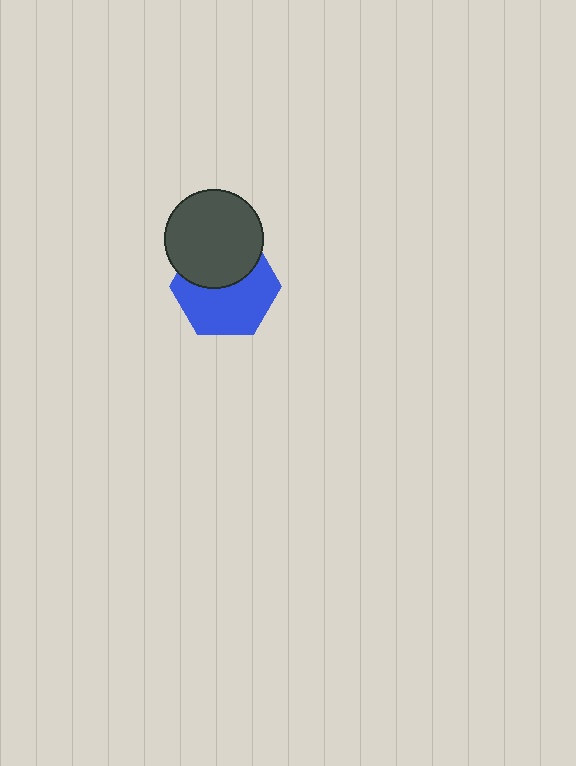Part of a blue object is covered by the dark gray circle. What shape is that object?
It is a hexagon.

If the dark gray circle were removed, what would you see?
You would see the complete blue hexagon.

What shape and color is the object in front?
The object in front is a dark gray circle.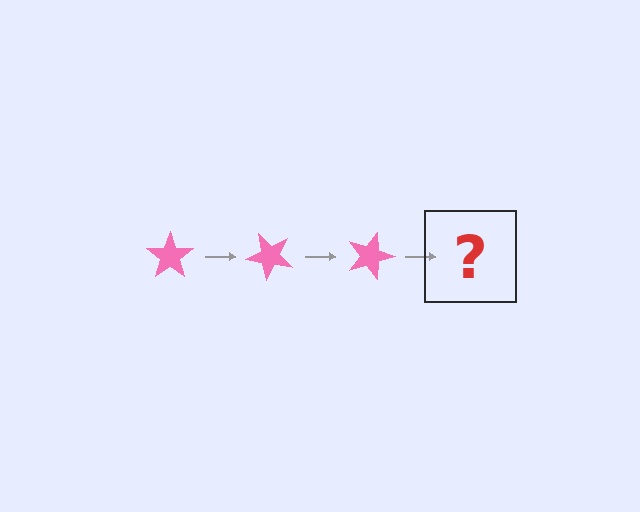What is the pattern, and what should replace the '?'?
The pattern is that the star rotates 45 degrees each step. The '?' should be a pink star rotated 135 degrees.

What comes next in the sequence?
The next element should be a pink star rotated 135 degrees.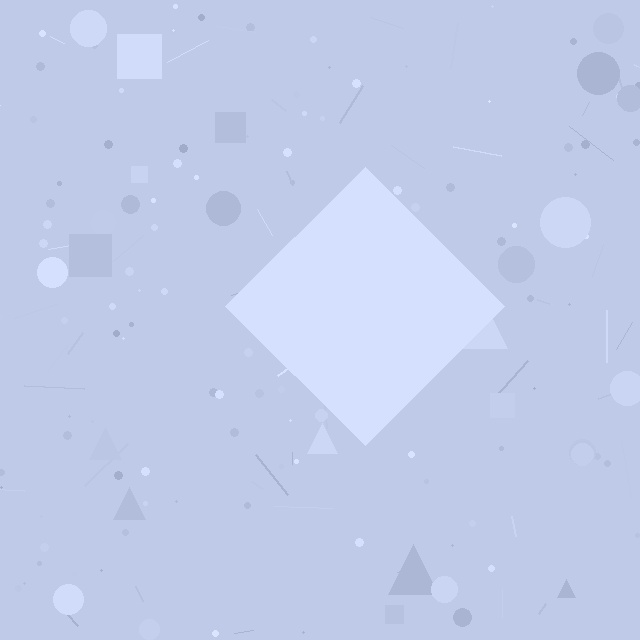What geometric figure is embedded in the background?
A diamond is embedded in the background.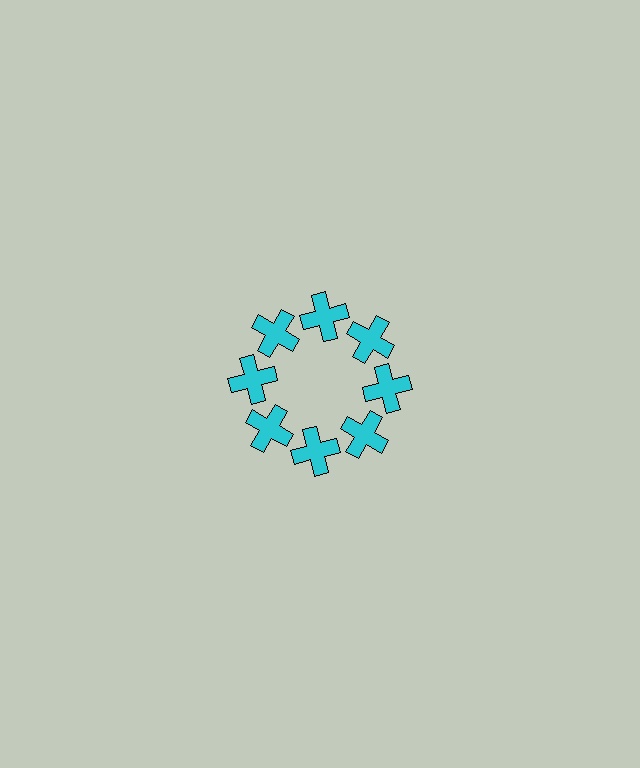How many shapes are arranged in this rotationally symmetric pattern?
There are 8 shapes, arranged in 8 groups of 1.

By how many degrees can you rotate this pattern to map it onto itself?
The pattern maps onto itself every 45 degrees of rotation.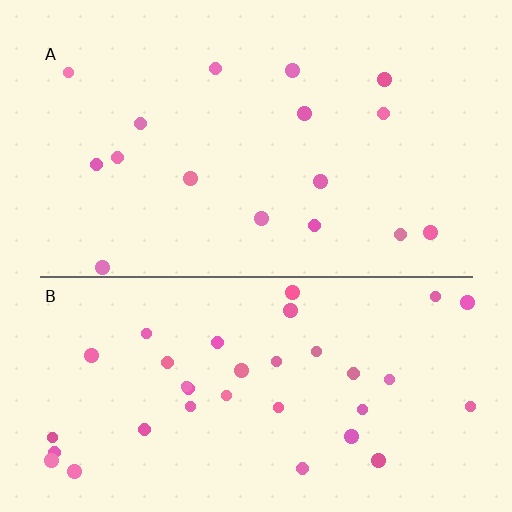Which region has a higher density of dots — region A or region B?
B (the bottom).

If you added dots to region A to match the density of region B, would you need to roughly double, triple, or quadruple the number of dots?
Approximately double.